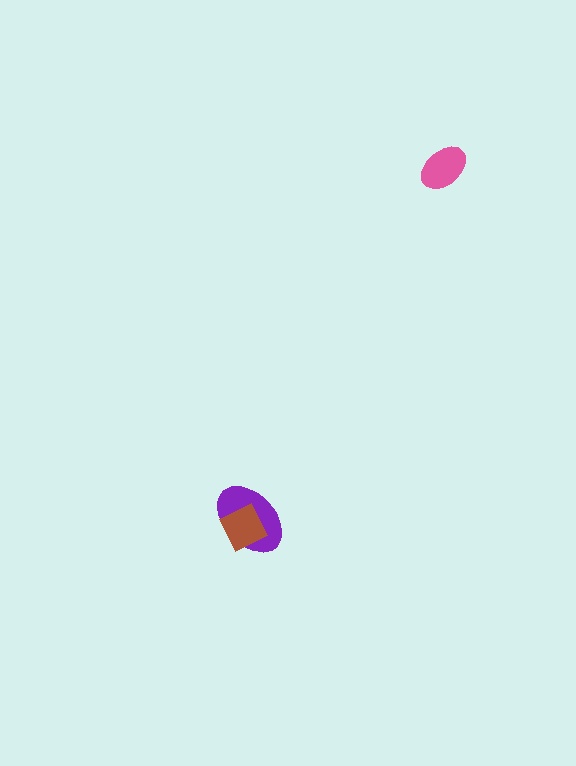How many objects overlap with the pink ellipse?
0 objects overlap with the pink ellipse.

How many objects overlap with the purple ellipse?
1 object overlaps with the purple ellipse.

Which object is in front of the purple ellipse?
The brown diamond is in front of the purple ellipse.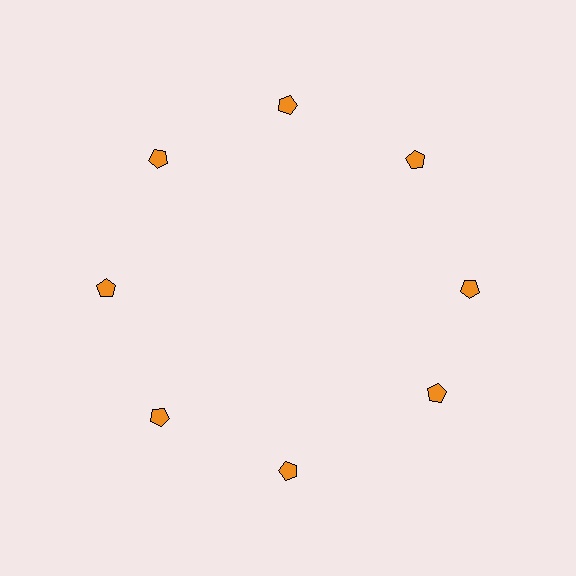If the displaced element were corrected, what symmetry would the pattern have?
It would have 8-fold rotational symmetry — the pattern would map onto itself every 45 degrees.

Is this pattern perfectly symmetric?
No. The 8 orange pentagons are arranged in a ring, but one element near the 4 o'clock position is rotated out of alignment along the ring, breaking the 8-fold rotational symmetry.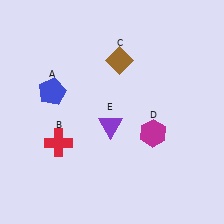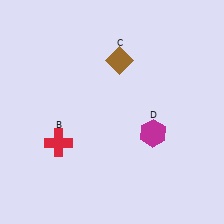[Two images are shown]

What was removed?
The purple triangle (E), the blue pentagon (A) were removed in Image 2.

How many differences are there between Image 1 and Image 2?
There are 2 differences between the two images.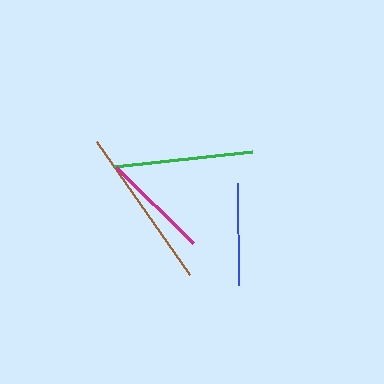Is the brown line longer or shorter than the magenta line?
The brown line is longer than the magenta line.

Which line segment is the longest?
The brown line is the longest at approximately 163 pixels.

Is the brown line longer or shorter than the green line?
The brown line is longer than the green line.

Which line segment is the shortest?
The blue line is the shortest at approximately 103 pixels.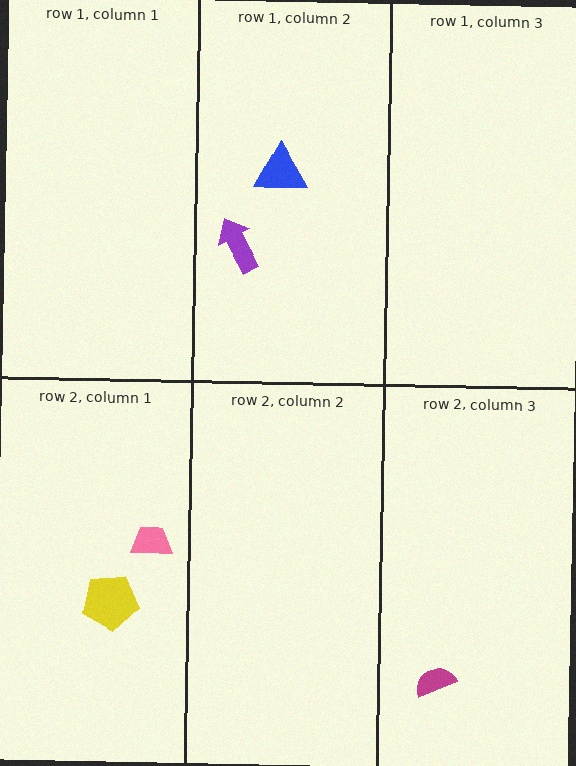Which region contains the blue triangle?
The row 1, column 2 region.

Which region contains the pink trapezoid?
The row 2, column 1 region.